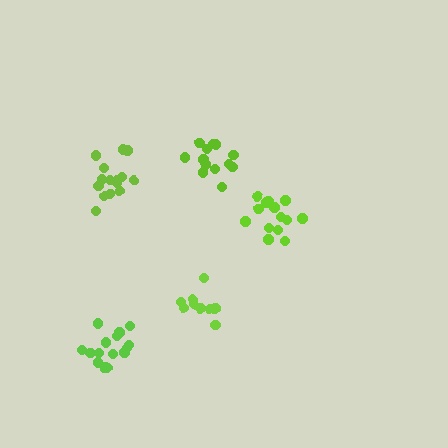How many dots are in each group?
Group 1: 9 dots, Group 2: 14 dots, Group 3: 15 dots, Group 4: 14 dots, Group 5: 15 dots (67 total).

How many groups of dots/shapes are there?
There are 5 groups.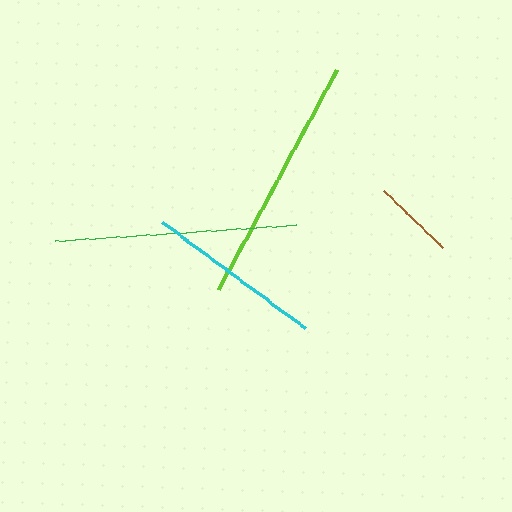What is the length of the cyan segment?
The cyan segment is approximately 177 pixels long.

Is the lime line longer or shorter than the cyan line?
The lime line is longer than the cyan line.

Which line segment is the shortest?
The brown line is the shortest at approximately 82 pixels.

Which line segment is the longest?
The lime line is the longest at approximately 249 pixels.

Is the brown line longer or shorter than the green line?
The green line is longer than the brown line.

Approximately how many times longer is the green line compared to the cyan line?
The green line is approximately 1.4 times the length of the cyan line.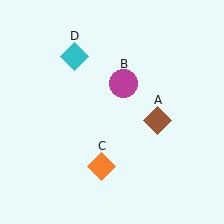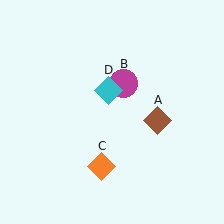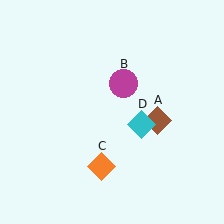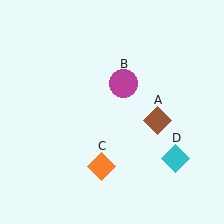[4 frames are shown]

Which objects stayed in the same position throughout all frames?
Brown diamond (object A) and magenta circle (object B) and orange diamond (object C) remained stationary.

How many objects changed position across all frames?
1 object changed position: cyan diamond (object D).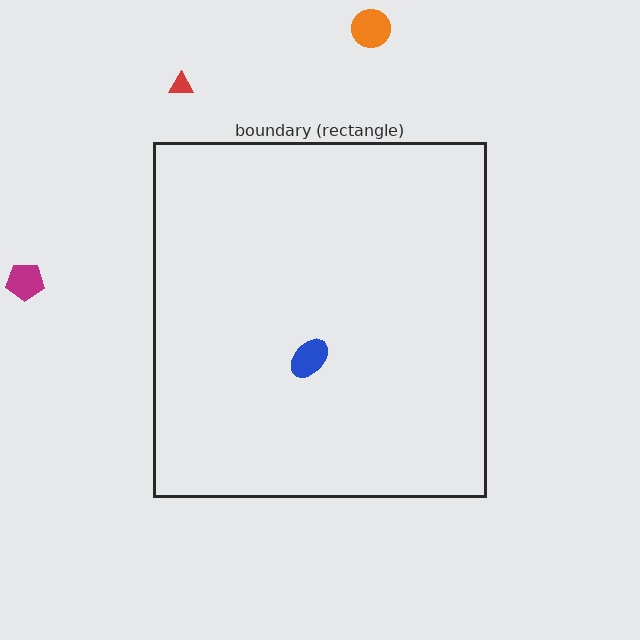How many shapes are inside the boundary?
1 inside, 3 outside.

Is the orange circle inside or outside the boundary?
Outside.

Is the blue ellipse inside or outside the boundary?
Inside.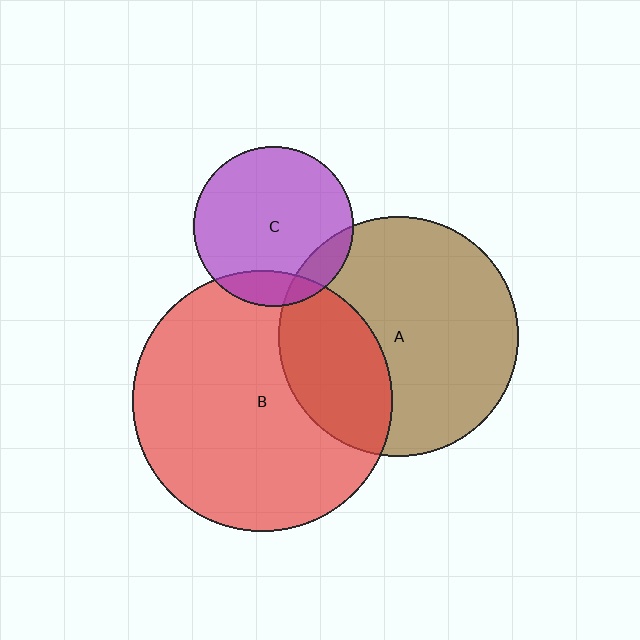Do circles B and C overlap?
Yes.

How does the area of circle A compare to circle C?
Approximately 2.3 times.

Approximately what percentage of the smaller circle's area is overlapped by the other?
Approximately 15%.